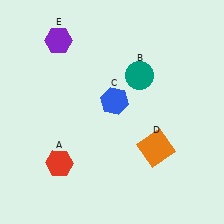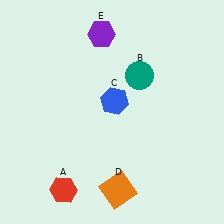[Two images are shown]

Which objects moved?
The objects that moved are: the red hexagon (A), the orange square (D), the purple hexagon (E).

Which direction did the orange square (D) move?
The orange square (D) moved down.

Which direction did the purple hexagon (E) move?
The purple hexagon (E) moved right.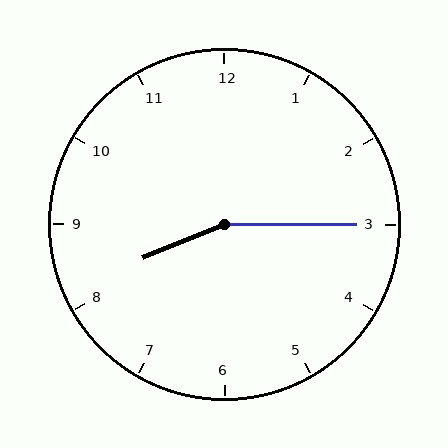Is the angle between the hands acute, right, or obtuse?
It is obtuse.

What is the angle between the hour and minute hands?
Approximately 158 degrees.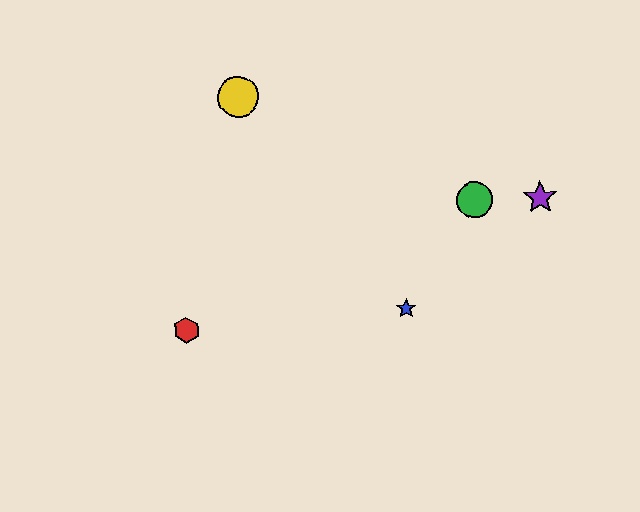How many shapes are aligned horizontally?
2 shapes (the green circle, the purple star) are aligned horizontally.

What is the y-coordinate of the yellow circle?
The yellow circle is at y≈97.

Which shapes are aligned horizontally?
The green circle, the purple star are aligned horizontally.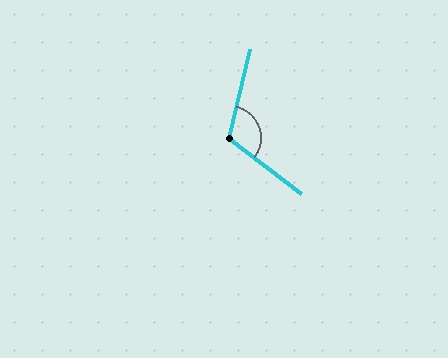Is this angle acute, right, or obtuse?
It is obtuse.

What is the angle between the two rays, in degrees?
Approximately 114 degrees.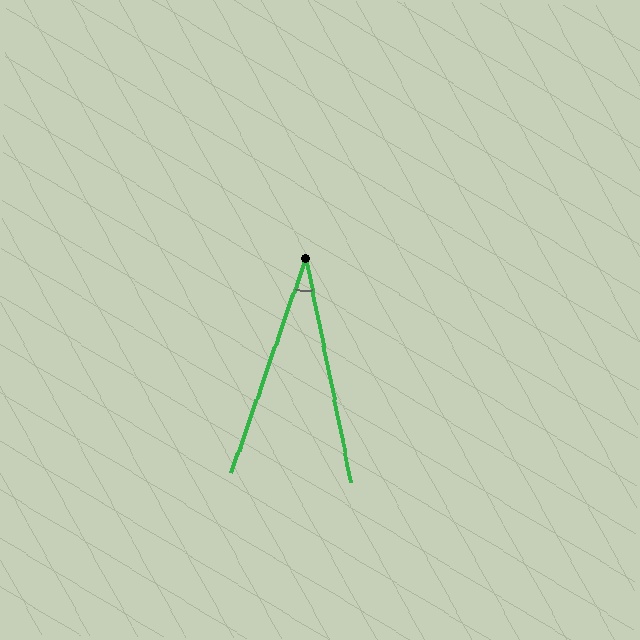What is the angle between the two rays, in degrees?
Approximately 31 degrees.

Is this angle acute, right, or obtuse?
It is acute.